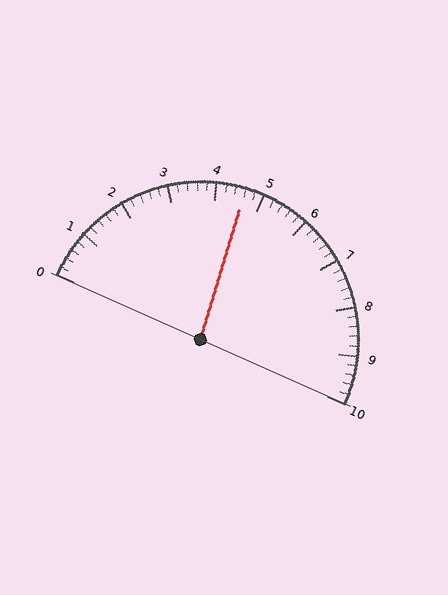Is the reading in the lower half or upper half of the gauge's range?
The reading is in the lower half of the range (0 to 10).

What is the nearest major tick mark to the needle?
The nearest major tick mark is 5.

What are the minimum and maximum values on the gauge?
The gauge ranges from 0 to 10.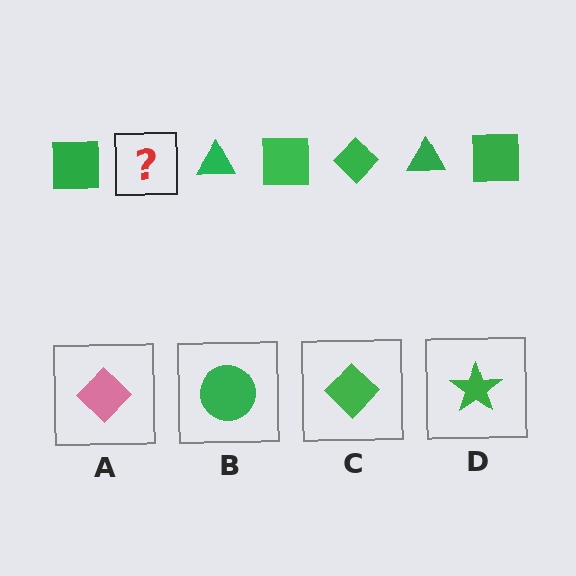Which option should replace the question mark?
Option C.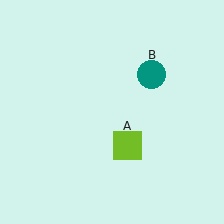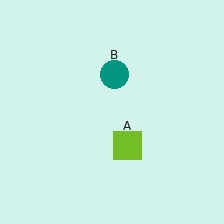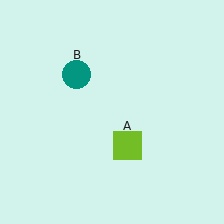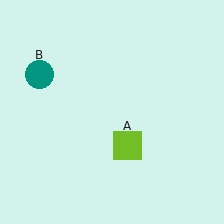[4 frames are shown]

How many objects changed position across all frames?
1 object changed position: teal circle (object B).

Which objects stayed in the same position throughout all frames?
Lime square (object A) remained stationary.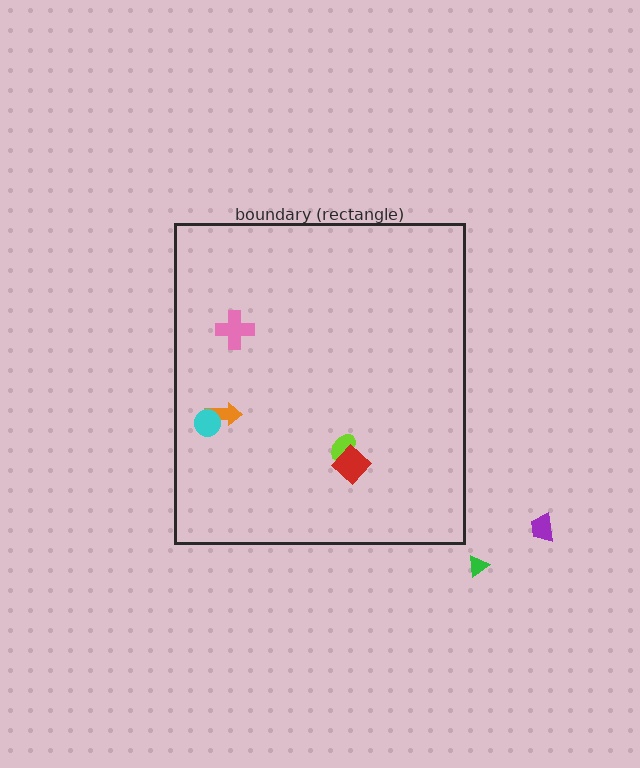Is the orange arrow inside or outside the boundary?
Inside.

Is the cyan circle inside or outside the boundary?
Inside.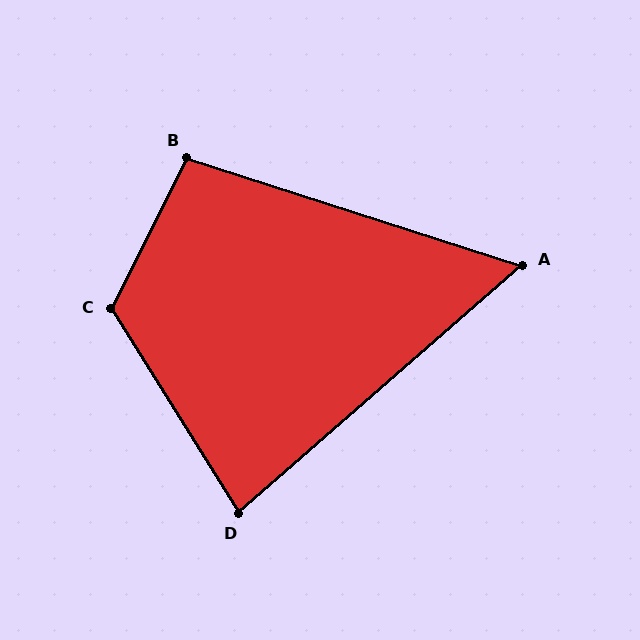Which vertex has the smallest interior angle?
A, at approximately 59 degrees.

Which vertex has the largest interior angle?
C, at approximately 121 degrees.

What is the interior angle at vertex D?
Approximately 81 degrees (acute).